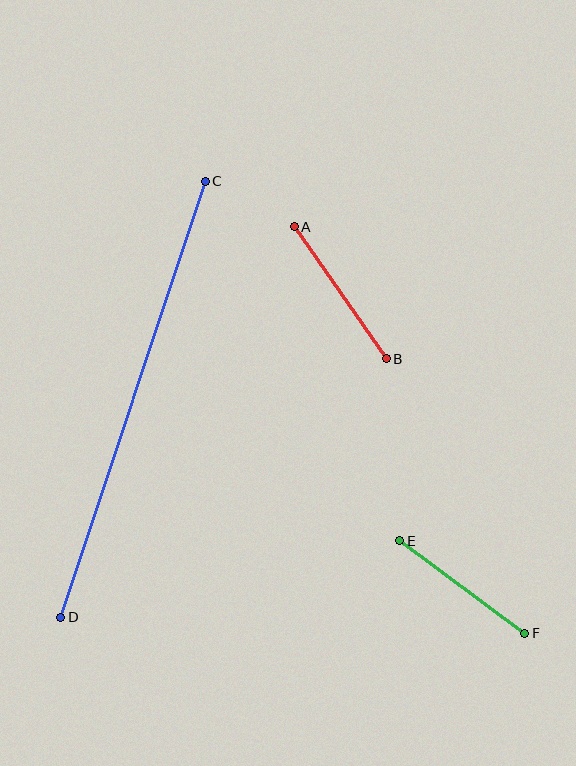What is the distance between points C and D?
The distance is approximately 459 pixels.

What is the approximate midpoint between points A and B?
The midpoint is at approximately (340, 293) pixels.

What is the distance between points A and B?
The distance is approximately 161 pixels.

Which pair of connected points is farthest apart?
Points C and D are farthest apart.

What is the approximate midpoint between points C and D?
The midpoint is at approximately (133, 399) pixels.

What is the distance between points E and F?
The distance is approximately 155 pixels.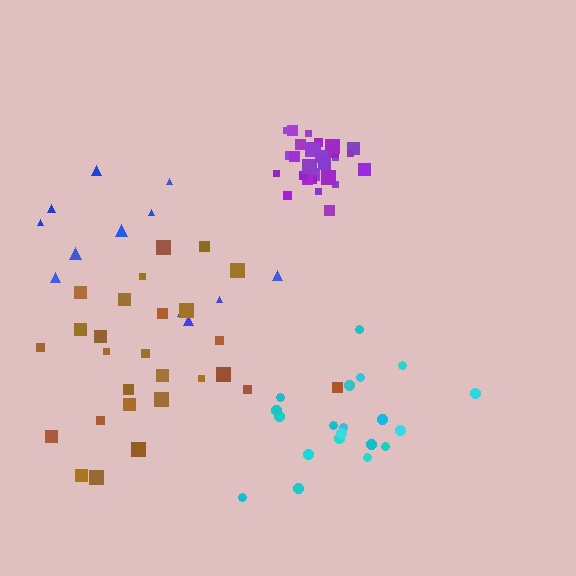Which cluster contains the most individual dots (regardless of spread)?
Purple (32).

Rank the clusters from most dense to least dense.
purple, cyan, brown, blue.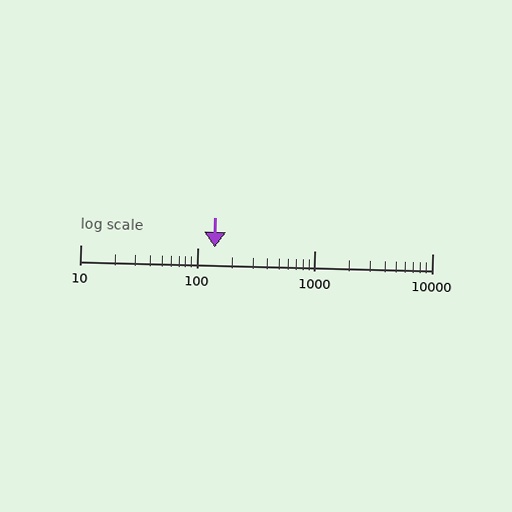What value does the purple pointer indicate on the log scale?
The pointer indicates approximately 140.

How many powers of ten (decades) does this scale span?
The scale spans 3 decades, from 10 to 10000.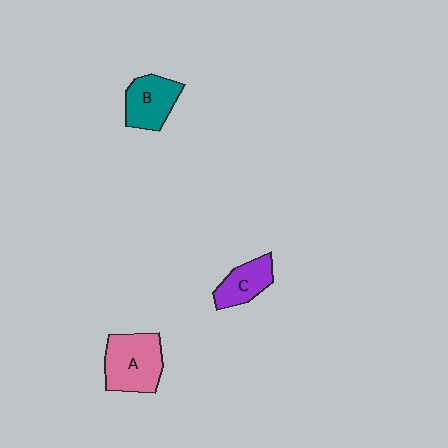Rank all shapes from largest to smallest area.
From largest to smallest: A (pink), B (teal), C (purple).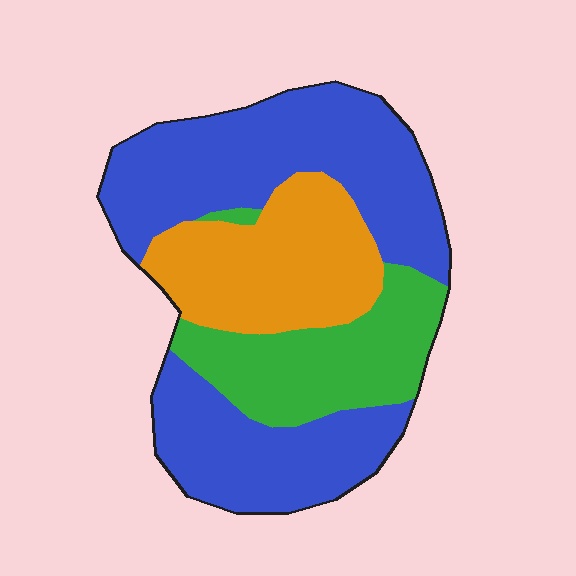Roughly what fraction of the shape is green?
Green covers roughly 20% of the shape.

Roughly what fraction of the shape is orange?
Orange takes up about one quarter (1/4) of the shape.